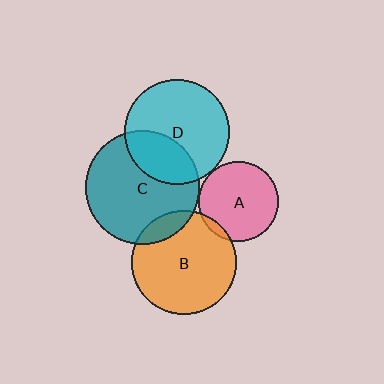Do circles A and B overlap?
Yes.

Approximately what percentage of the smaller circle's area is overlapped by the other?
Approximately 5%.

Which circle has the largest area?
Circle C (teal).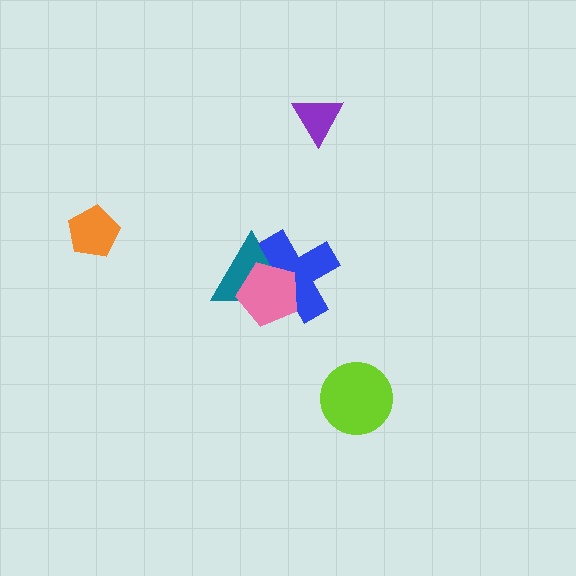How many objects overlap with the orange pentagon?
0 objects overlap with the orange pentagon.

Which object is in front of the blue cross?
The pink pentagon is in front of the blue cross.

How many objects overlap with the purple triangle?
0 objects overlap with the purple triangle.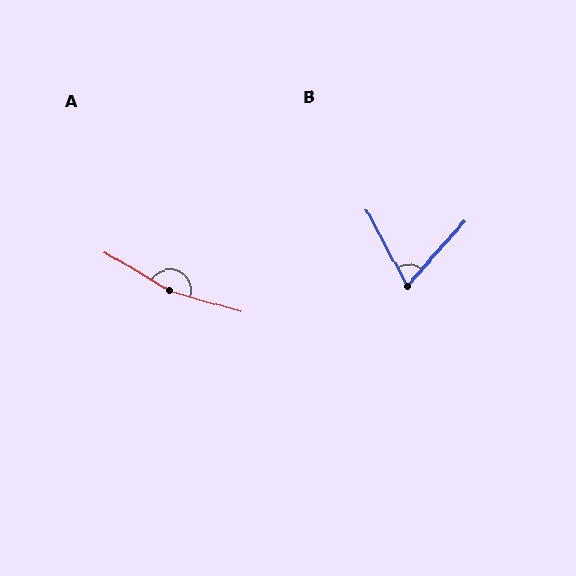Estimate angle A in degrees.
Approximately 165 degrees.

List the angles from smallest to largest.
B (70°), A (165°).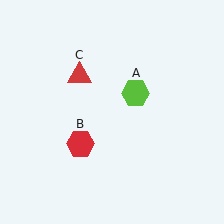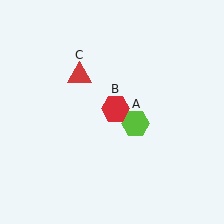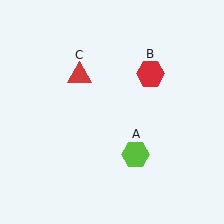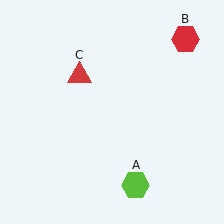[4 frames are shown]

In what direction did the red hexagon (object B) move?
The red hexagon (object B) moved up and to the right.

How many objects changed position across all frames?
2 objects changed position: lime hexagon (object A), red hexagon (object B).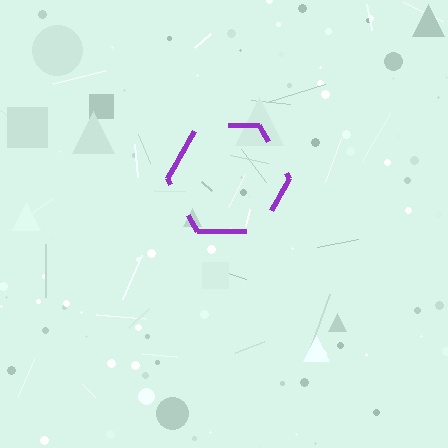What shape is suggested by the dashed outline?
The dashed outline suggests a hexagon.